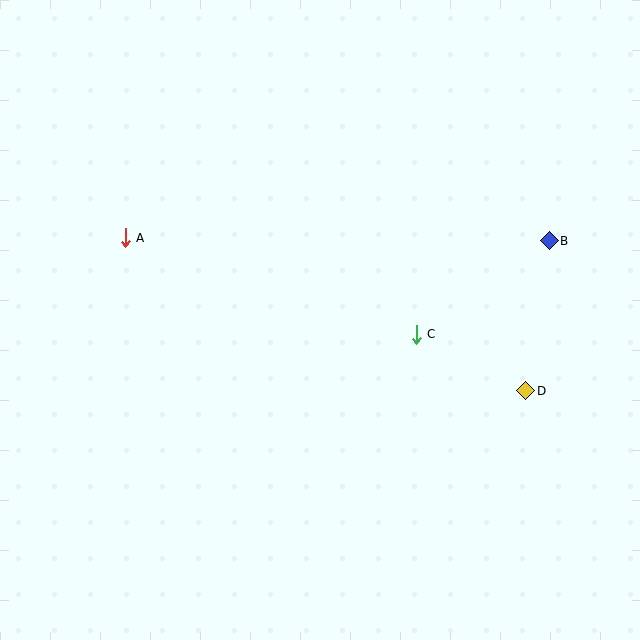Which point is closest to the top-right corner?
Point B is closest to the top-right corner.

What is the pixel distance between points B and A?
The distance between B and A is 424 pixels.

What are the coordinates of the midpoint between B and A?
The midpoint between B and A is at (337, 239).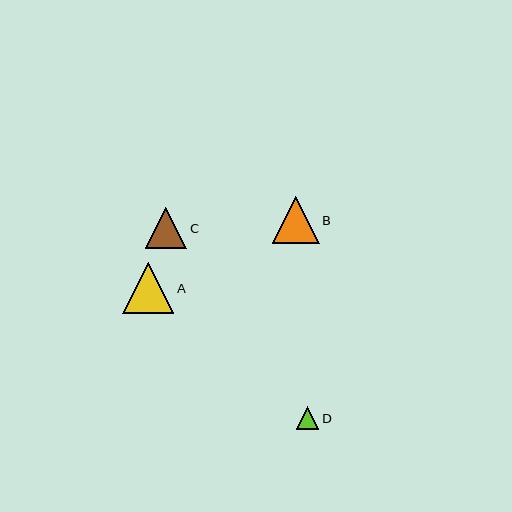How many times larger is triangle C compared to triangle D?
Triangle C is approximately 1.8 times the size of triangle D.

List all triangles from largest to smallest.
From largest to smallest: A, B, C, D.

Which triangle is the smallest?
Triangle D is the smallest with a size of approximately 23 pixels.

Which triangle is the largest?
Triangle A is the largest with a size of approximately 51 pixels.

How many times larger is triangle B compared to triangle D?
Triangle B is approximately 2.1 times the size of triangle D.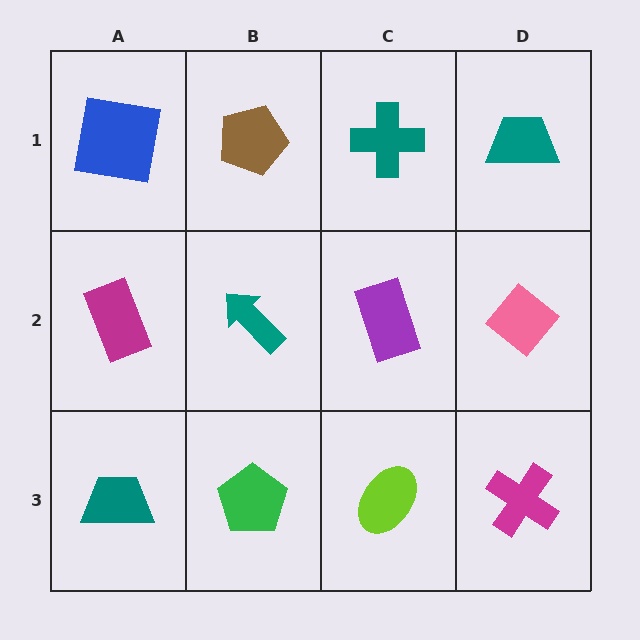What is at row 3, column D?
A magenta cross.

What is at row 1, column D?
A teal trapezoid.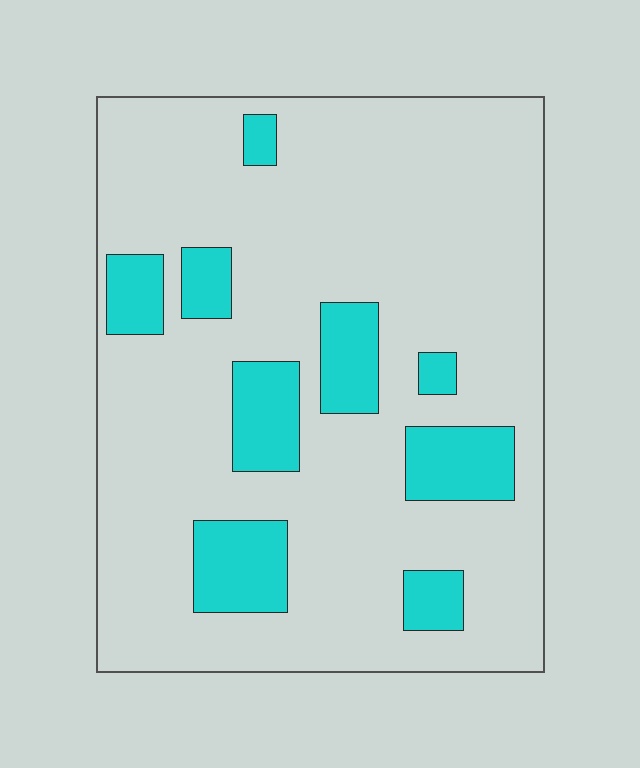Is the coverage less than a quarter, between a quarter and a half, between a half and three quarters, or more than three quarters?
Less than a quarter.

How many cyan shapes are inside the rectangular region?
9.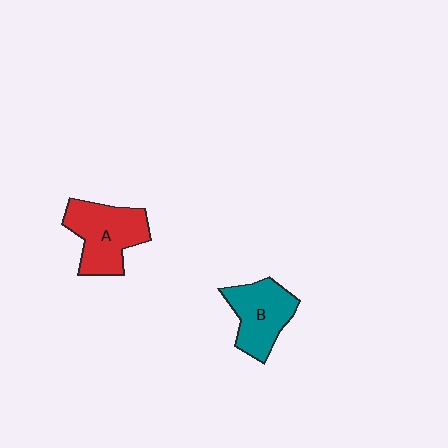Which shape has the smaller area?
Shape B (teal).